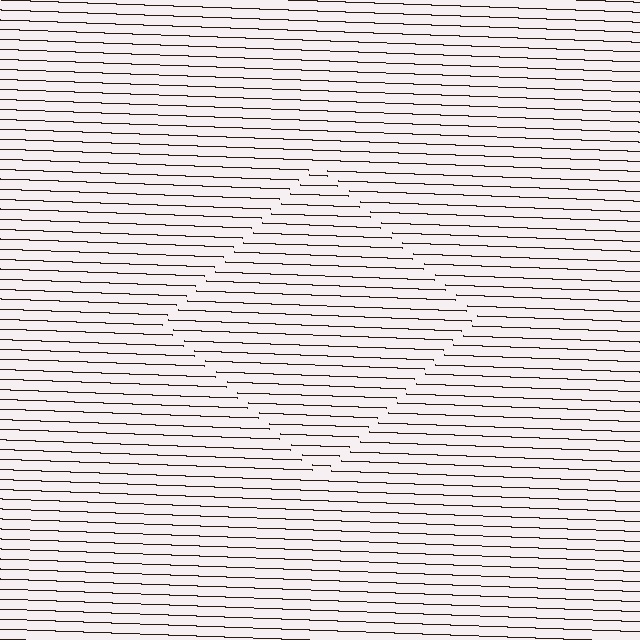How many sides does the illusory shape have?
4 sides — the line-ends trace a square.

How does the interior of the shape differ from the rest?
The interior of the shape contains the same grating, shifted by half a period — the contour is defined by the phase discontinuity where line-ends from the inner and outer gratings abut.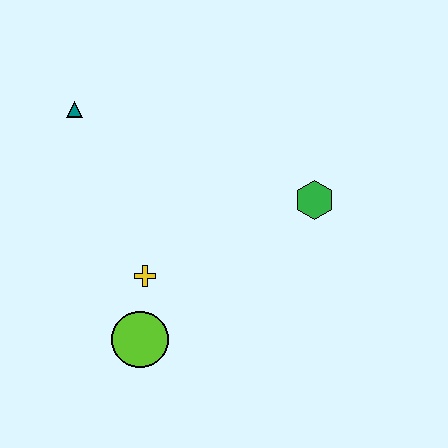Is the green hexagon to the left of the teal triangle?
No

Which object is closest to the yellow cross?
The lime circle is closest to the yellow cross.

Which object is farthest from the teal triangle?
The green hexagon is farthest from the teal triangle.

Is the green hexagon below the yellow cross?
No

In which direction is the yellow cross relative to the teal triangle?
The yellow cross is below the teal triangle.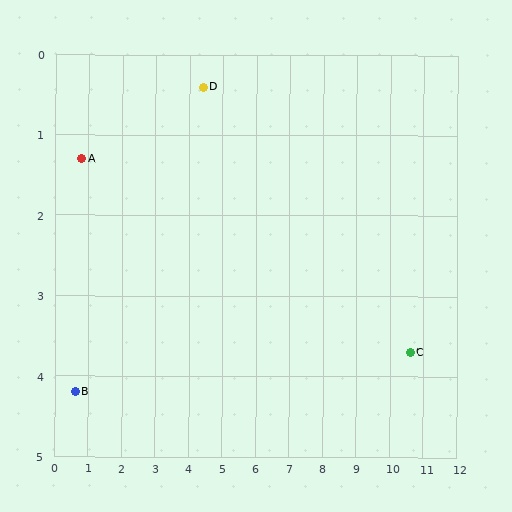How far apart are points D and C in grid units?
Points D and C are about 7.0 grid units apart.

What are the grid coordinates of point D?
Point D is at approximately (4.4, 0.4).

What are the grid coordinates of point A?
Point A is at approximately (0.8, 1.3).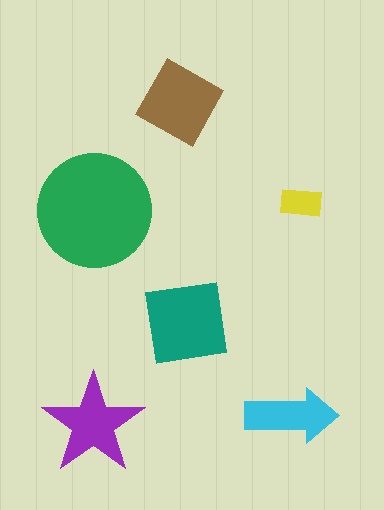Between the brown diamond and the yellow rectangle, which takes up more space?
The brown diamond.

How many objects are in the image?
There are 6 objects in the image.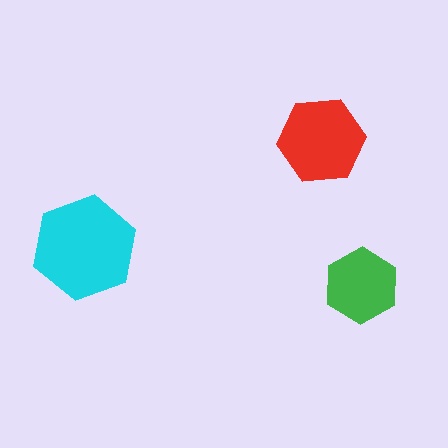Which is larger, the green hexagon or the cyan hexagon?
The cyan one.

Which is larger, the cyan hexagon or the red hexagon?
The cyan one.